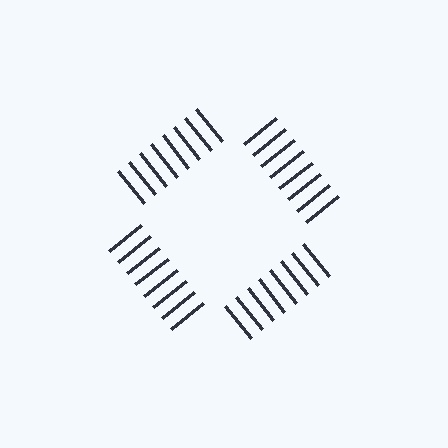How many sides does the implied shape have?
4 sides — the line-ends trace a square.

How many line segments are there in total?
32 — 8 along each of the 4 edges.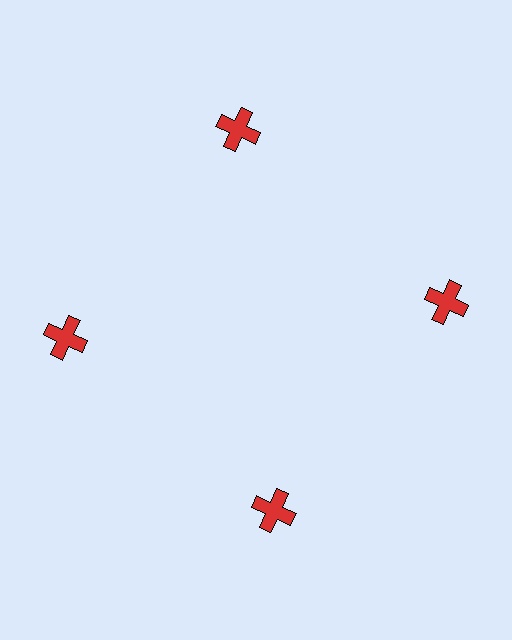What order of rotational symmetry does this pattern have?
This pattern has 4-fold rotational symmetry.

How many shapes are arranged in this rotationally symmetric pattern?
There are 4 shapes, arranged in 4 groups of 1.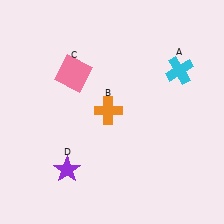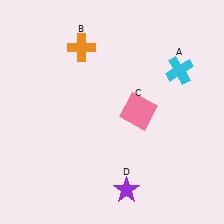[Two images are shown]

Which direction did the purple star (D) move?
The purple star (D) moved right.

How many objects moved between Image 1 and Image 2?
3 objects moved between the two images.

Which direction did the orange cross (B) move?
The orange cross (B) moved up.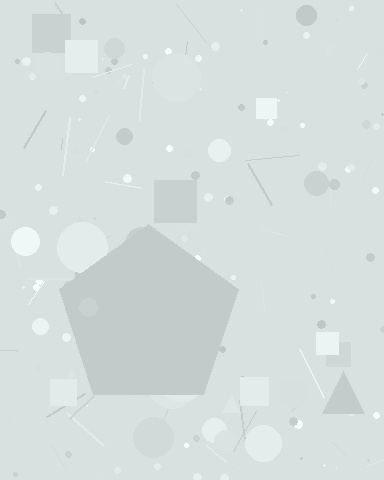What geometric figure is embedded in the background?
A pentagon is embedded in the background.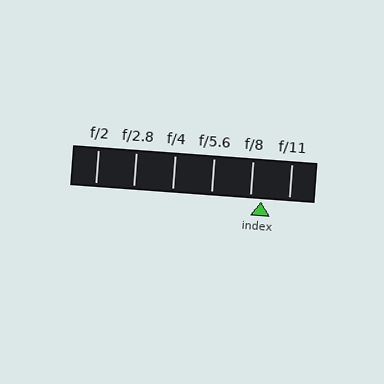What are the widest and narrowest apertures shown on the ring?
The widest aperture shown is f/2 and the narrowest is f/11.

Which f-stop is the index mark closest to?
The index mark is closest to f/8.